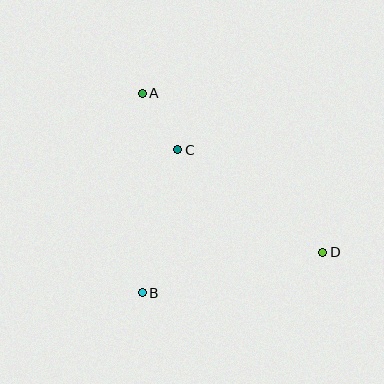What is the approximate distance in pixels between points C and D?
The distance between C and D is approximately 178 pixels.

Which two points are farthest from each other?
Points A and D are farthest from each other.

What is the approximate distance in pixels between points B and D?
The distance between B and D is approximately 185 pixels.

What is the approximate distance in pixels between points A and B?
The distance between A and B is approximately 199 pixels.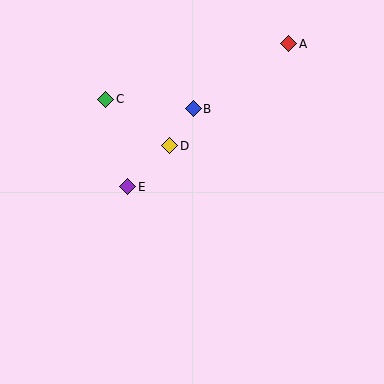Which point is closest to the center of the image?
Point D at (170, 146) is closest to the center.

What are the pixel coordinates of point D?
Point D is at (170, 146).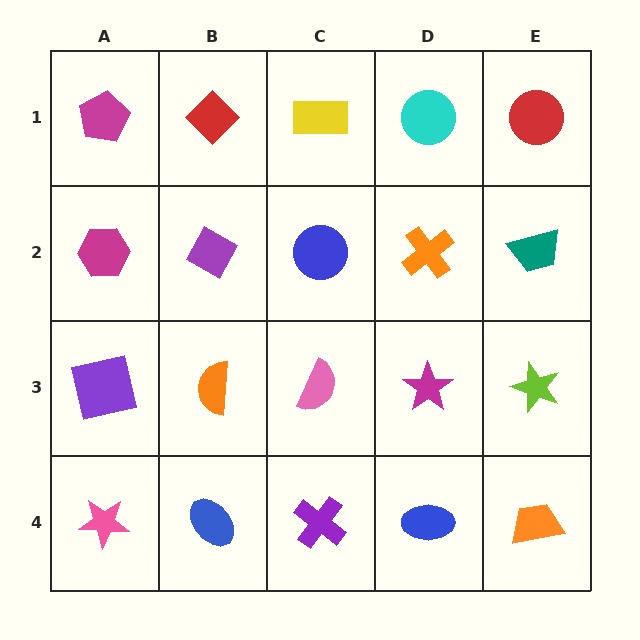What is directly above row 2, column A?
A magenta pentagon.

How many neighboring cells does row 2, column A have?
3.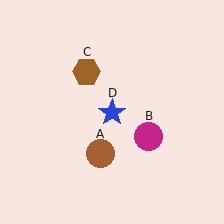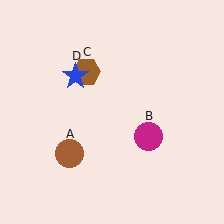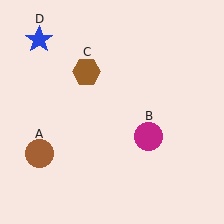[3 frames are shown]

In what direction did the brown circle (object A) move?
The brown circle (object A) moved left.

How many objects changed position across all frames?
2 objects changed position: brown circle (object A), blue star (object D).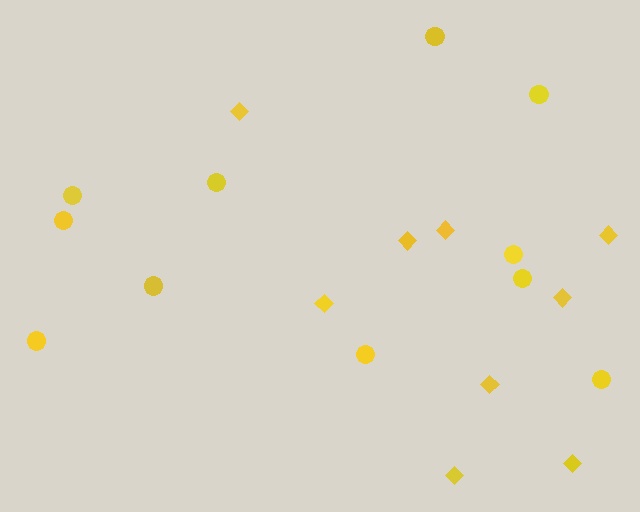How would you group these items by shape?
There are 2 groups: one group of circles (11) and one group of diamonds (9).